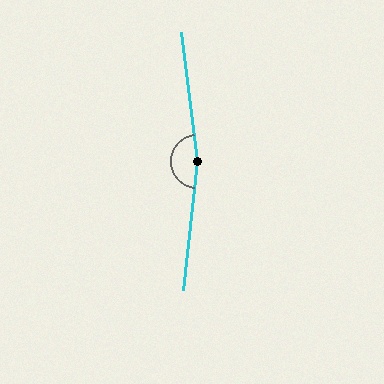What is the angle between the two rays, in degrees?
Approximately 167 degrees.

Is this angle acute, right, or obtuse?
It is obtuse.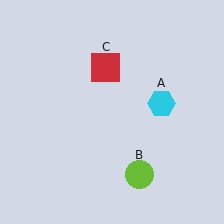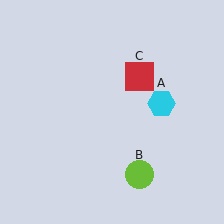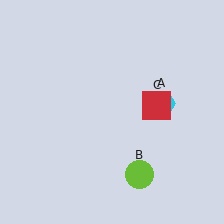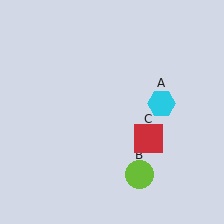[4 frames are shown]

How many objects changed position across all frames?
1 object changed position: red square (object C).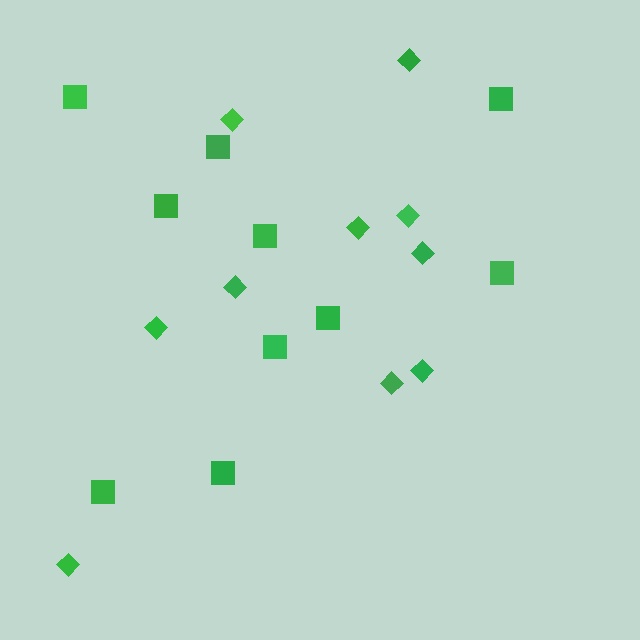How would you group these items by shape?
There are 2 groups: one group of squares (10) and one group of diamonds (10).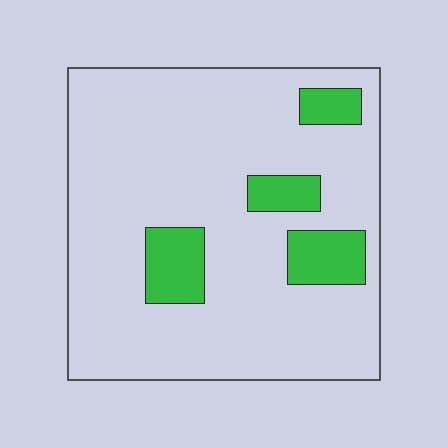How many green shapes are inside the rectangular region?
4.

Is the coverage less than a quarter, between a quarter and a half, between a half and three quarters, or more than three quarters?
Less than a quarter.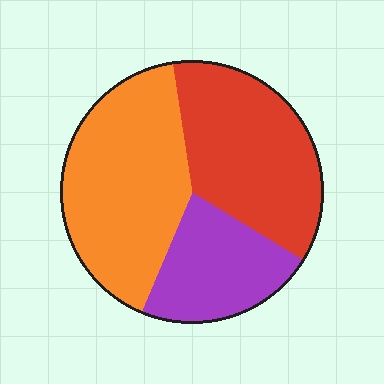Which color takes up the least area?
Purple, at roughly 20%.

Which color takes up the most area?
Orange, at roughly 40%.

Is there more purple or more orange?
Orange.